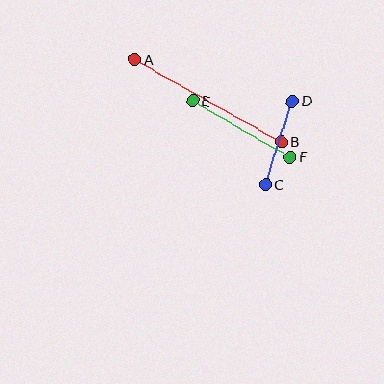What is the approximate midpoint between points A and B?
The midpoint is at approximately (208, 101) pixels.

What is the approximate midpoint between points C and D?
The midpoint is at approximately (279, 143) pixels.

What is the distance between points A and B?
The distance is approximately 168 pixels.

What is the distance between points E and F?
The distance is approximately 112 pixels.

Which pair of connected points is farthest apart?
Points A and B are farthest apart.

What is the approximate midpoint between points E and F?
The midpoint is at approximately (242, 129) pixels.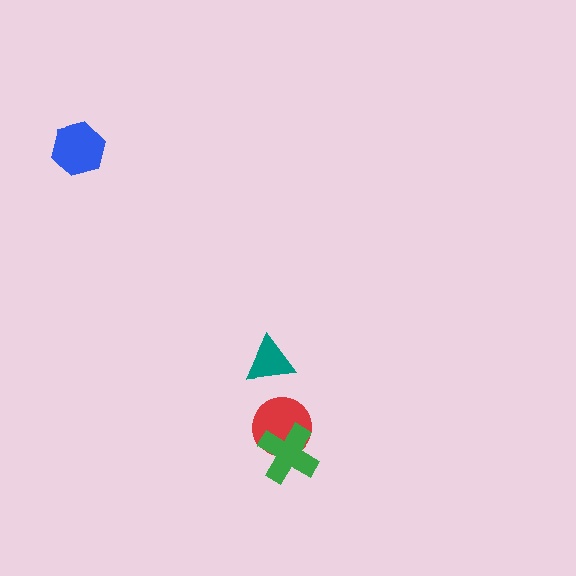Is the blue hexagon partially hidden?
No, no other shape covers it.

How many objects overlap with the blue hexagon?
0 objects overlap with the blue hexagon.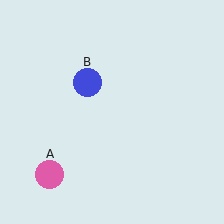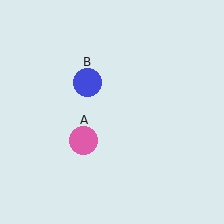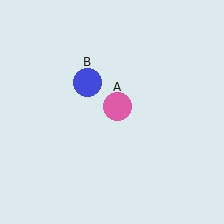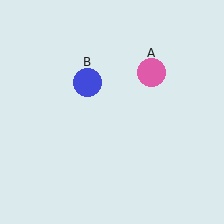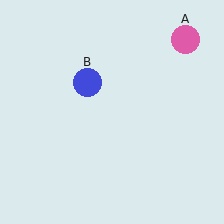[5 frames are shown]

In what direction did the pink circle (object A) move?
The pink circle (object A) moved up and to the right.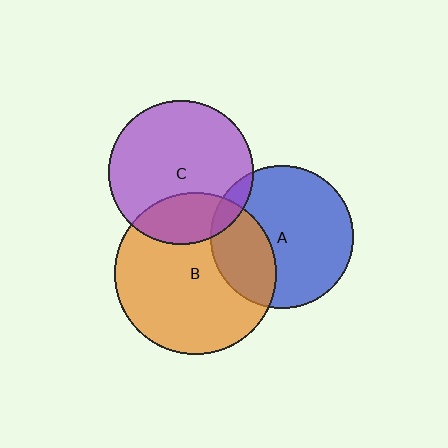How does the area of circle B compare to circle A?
Approximately 1.3 times.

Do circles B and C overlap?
Yes.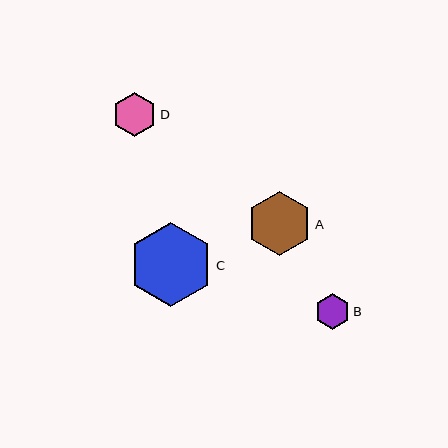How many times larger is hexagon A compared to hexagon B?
Hexagon A is approximately 1.8 times the size of hexagon B.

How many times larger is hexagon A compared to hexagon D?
Hexagon A is approximately 1.5 times the size of hexagon D.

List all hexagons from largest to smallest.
From largest to smallest: C, A, D, B.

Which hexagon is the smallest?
Hexagon B is the smallest with a size of approximately 35 pixels.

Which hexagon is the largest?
Hexagon C is the largest with a size of approximately 85 pixels.